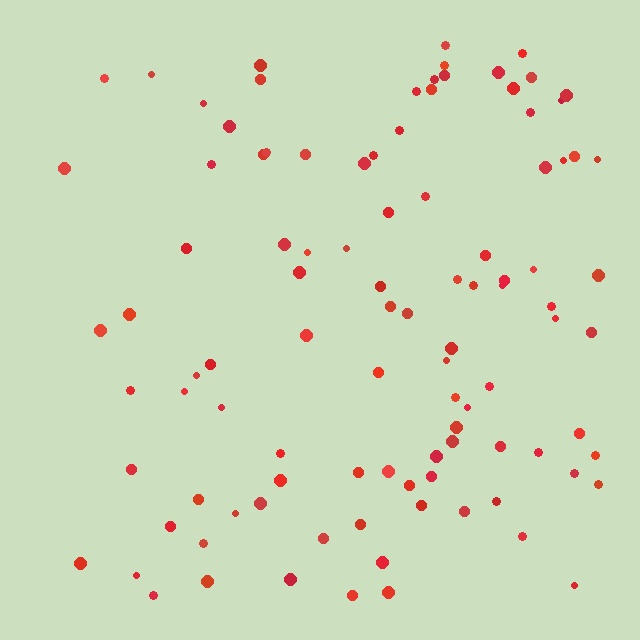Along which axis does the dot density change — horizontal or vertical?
Horizontal.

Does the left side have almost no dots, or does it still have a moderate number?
Still a moderate number, just noticeably fewer than the right.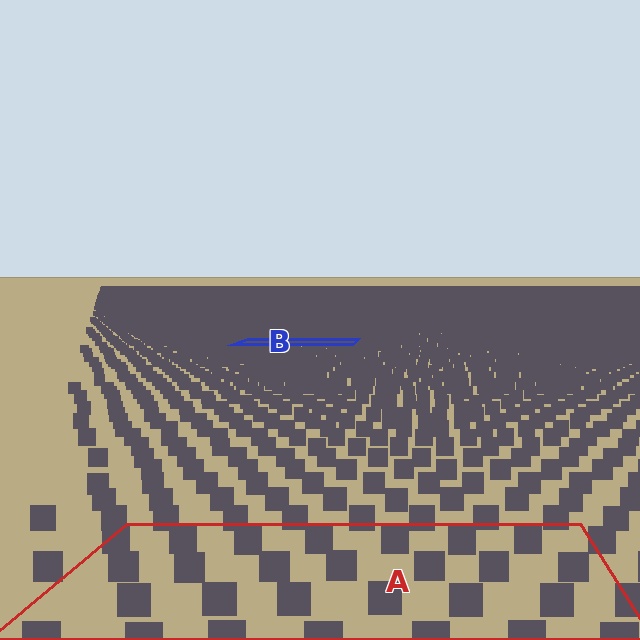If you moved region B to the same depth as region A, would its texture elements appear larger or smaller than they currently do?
They would appear larger. At a closer depth, the same texture elements are projected at a bigger on-screen size.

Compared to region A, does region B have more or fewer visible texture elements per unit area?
Region B has more texture elements per unit area — they are packed more densely because it is farther away.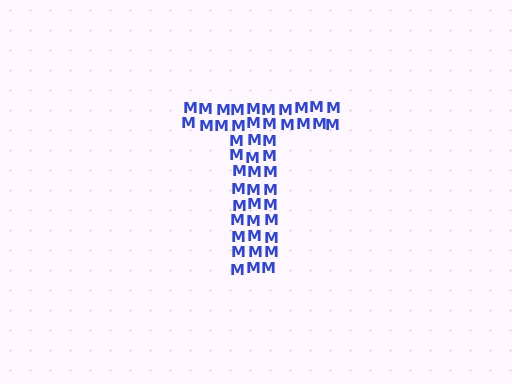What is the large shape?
The large shape is the letter T.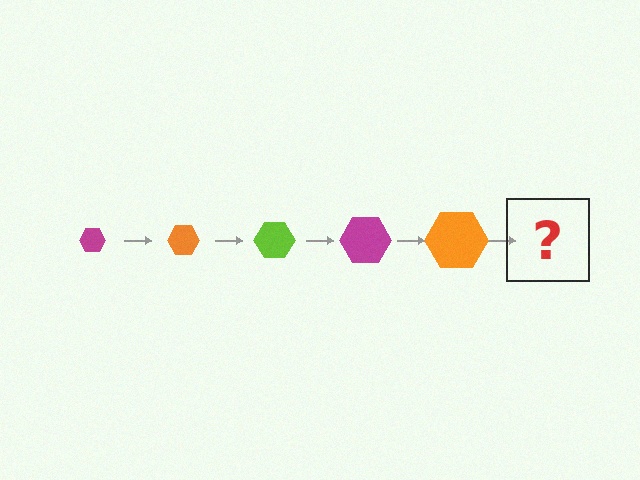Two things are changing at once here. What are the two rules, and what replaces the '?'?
The two rules are that the hexagon grows larger each step and the color cycles through magenta, orange, and lime. The '?' should be a lime hexagon, larger than the previous one.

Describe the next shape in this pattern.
It should be a lime hexagon, larger than the previous one.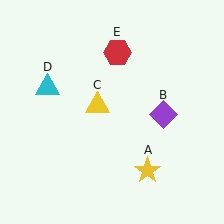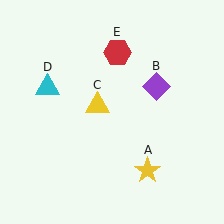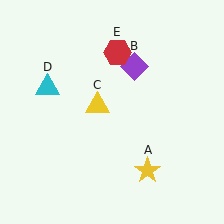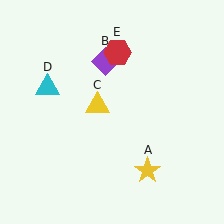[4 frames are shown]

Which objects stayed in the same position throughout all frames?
Yellow star (object A) and yellow triangle (object C) and cyan triangle (object D) and red hexagon (object E) remained stationary.